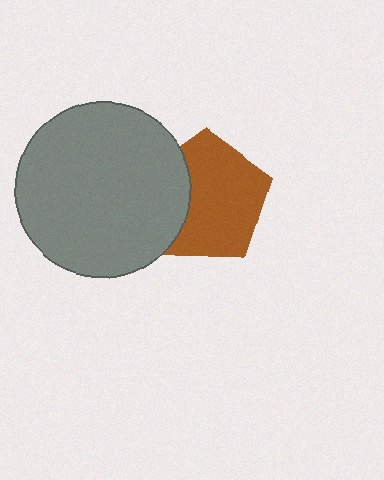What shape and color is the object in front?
The object in front is a gray circle.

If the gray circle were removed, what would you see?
You would see the complete brown pentagon.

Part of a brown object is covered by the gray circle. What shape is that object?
It is a pentagon.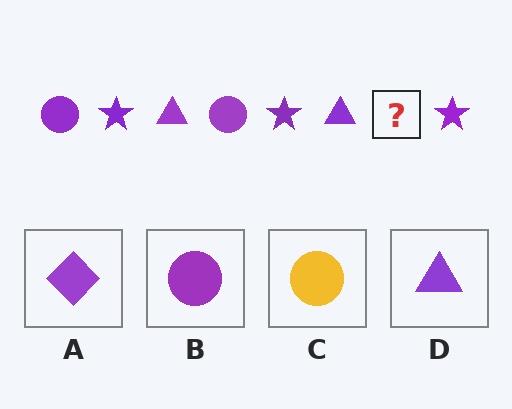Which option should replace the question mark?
Option B.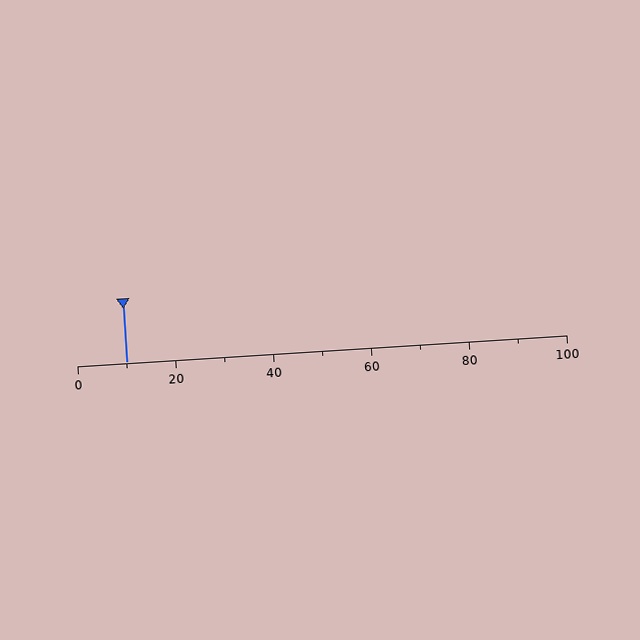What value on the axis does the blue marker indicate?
The marker indicates approximately 10.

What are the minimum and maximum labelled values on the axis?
The axis runs from 0 to 100.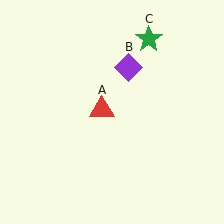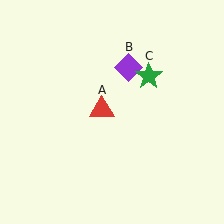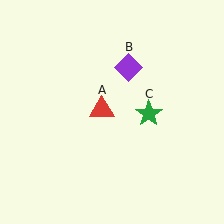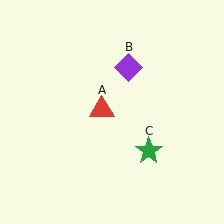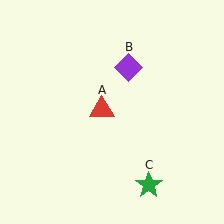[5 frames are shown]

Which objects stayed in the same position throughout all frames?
Red triangle (object A) and purple diamond (object B) remained stationary.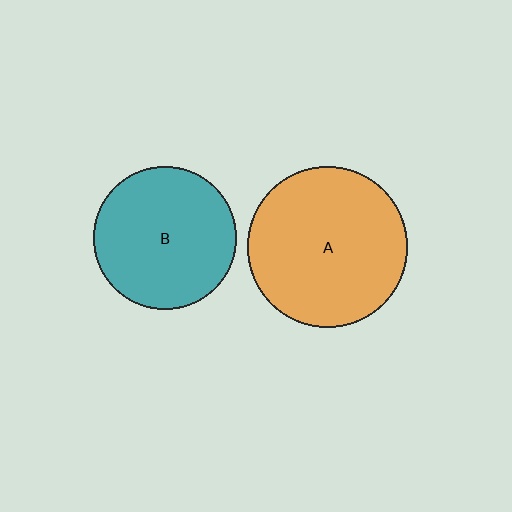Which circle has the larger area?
Circle A (orange).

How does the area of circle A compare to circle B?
Approximately 1.3 times.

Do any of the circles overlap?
No, none of the circles overlap.